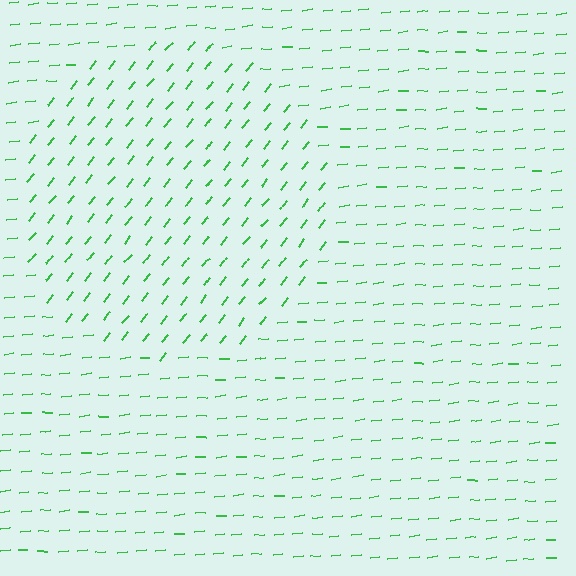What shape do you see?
I see a circle.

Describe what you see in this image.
The image is filled with small green line segments. A circle region in the image has lines oriented differently from the surrounding lines, creating a visible texture boundary.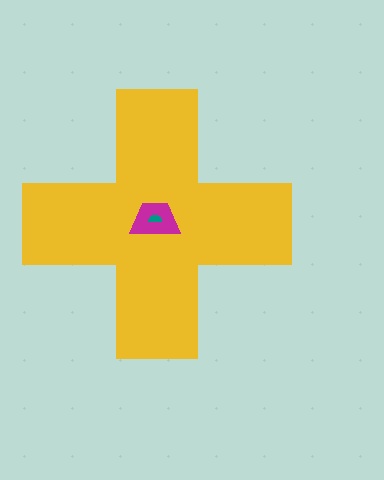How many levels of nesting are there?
3.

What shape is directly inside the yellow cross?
The magenta trapezoid.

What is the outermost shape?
The yellow cross.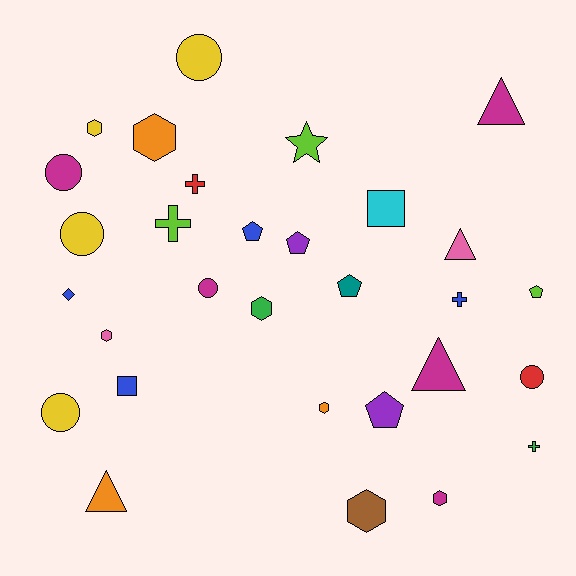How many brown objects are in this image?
There is 1 brown object.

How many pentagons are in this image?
There are 5 pentagons.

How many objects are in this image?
There are 30 objects.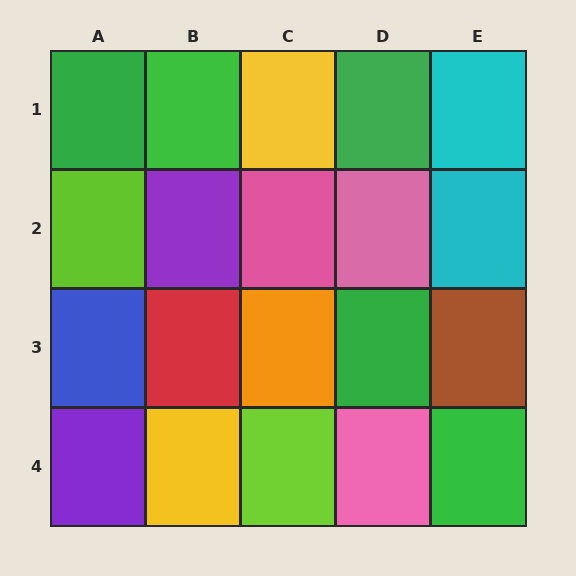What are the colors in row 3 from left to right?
Blue, red, orange, green, brown.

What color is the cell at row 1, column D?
Green.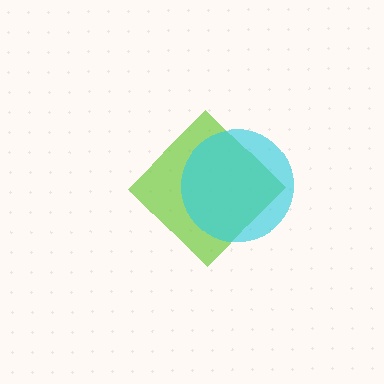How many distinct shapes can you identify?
There are 2 distinct shapes: a lime diamond, a cyan circle.